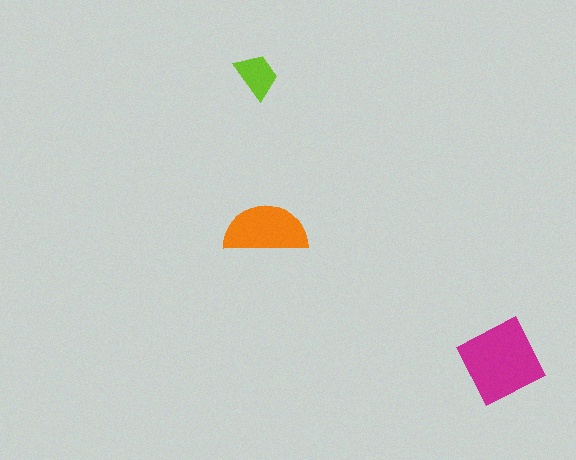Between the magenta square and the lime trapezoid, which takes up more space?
The magenta square.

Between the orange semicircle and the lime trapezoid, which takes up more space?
The orange semicircle.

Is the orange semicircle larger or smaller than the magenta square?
Smaller.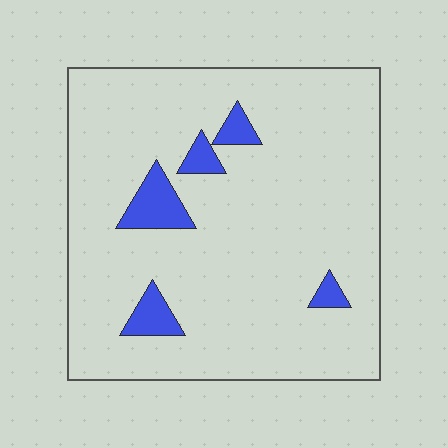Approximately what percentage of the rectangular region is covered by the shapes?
Approximately 10%.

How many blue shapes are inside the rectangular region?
5.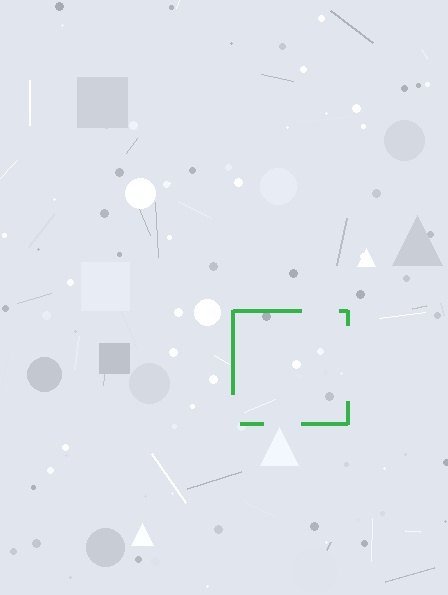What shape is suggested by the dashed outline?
The dashed outline suggests a square.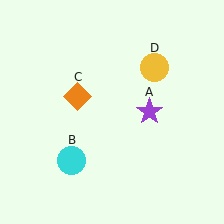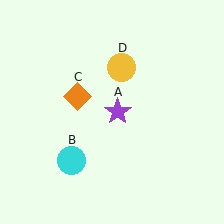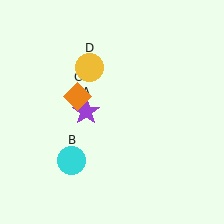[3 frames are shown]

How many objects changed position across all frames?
2 objects changed position: purple star (object A), yellow circle (object D).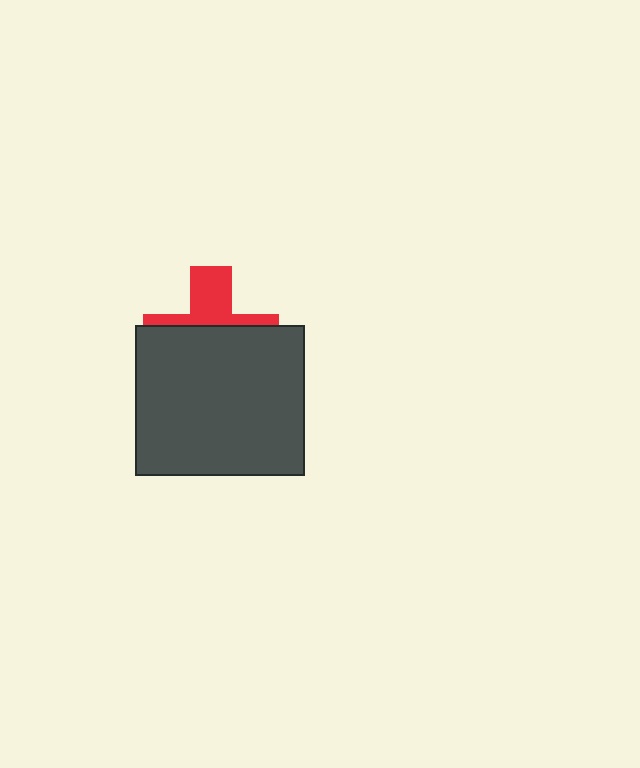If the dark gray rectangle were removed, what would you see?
You would see the complete red cross.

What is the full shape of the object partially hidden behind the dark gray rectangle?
The partially hidden object is a red cross.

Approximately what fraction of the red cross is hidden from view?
Roughly 63% of the red cross is hidden behind the dark gray rectangle.